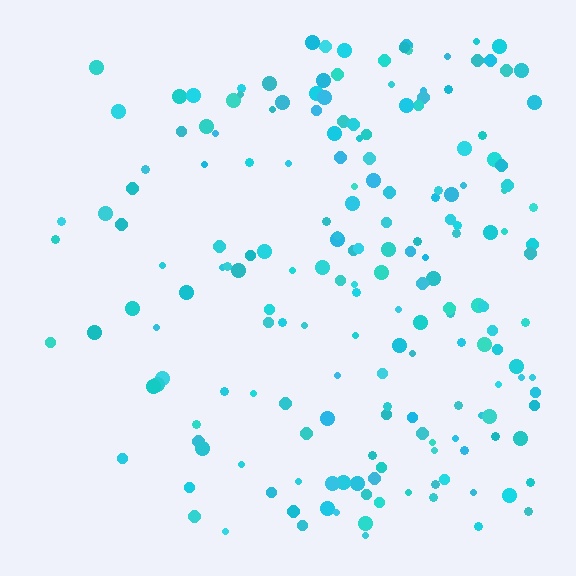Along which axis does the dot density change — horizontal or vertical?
Horizontal.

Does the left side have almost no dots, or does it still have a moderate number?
Still a moderate number, just noticeably fewer than the right.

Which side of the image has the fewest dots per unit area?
The left.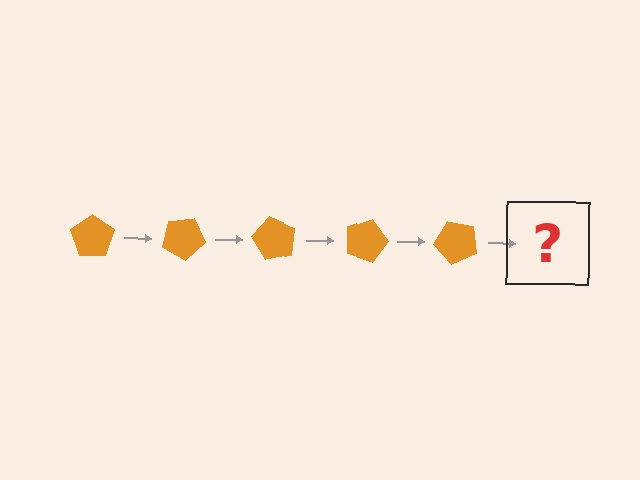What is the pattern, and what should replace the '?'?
The pattern is that the pentagon rotates 30 degrees each step. The '?' should be an orange pentagon rotated 150 degrees.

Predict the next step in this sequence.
The next step is an orange pentagon rotated 150 degrees.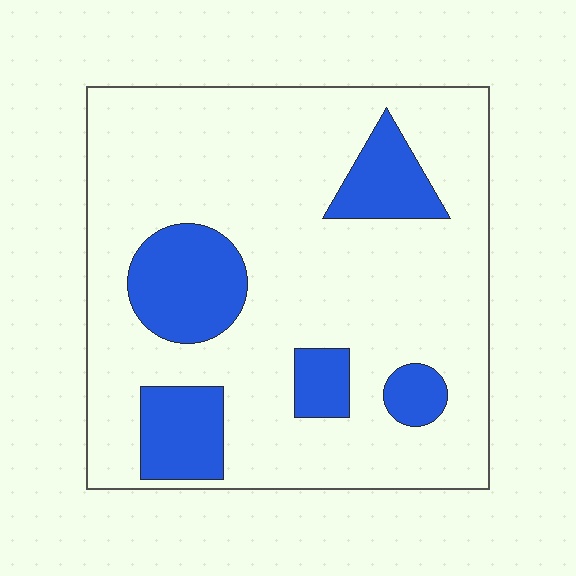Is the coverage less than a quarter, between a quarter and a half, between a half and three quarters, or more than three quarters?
Less than a quarter.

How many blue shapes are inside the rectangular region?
5.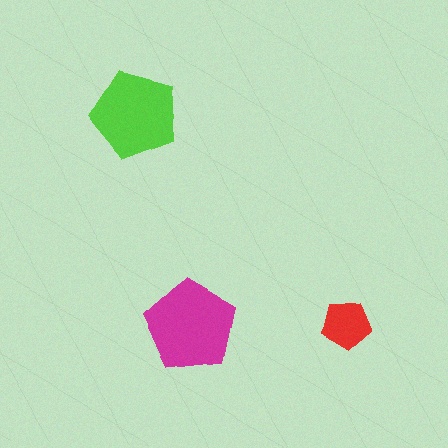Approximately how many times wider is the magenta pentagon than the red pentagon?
About 2 times wider.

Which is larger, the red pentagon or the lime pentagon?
The lime one.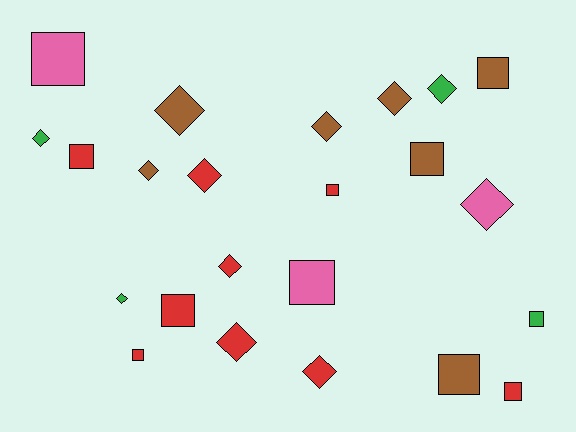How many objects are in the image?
There are 23 objects.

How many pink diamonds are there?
There is 1 pink diamond.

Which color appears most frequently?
Red, with 9 objects.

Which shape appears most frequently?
Diamond, with 12 objects.